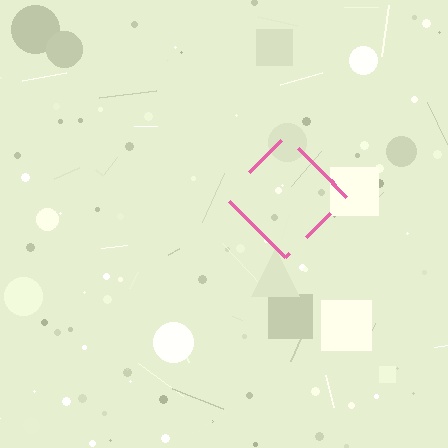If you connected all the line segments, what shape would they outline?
They would outline a diamond.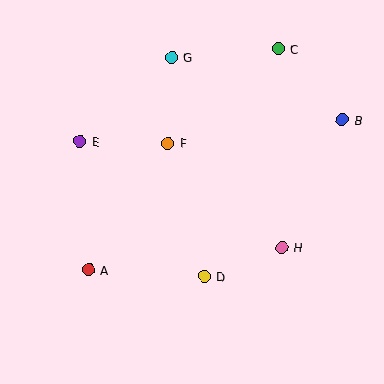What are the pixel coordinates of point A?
Point A is at (88, 270).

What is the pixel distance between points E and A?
The distance between E and A is 129 pixels.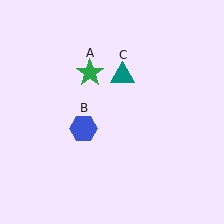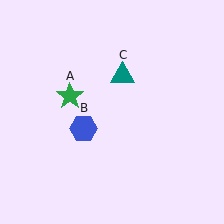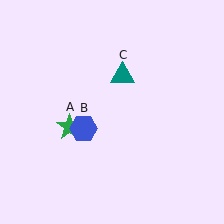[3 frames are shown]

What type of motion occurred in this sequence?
The green star (object A) rotated counterclockwise around the center of the scene.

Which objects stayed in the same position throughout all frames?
Blue hexagon (object B) and teal triangle (object C) remained stationary.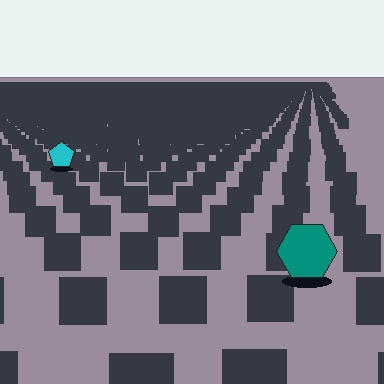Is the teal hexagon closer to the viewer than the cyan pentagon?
Yes. The teal hexagon is closer — you can tell from the texture gradient: the ground texture is coarser near it.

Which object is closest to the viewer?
The teal hexagon is closest. The texture marks near it are larger and more spread out.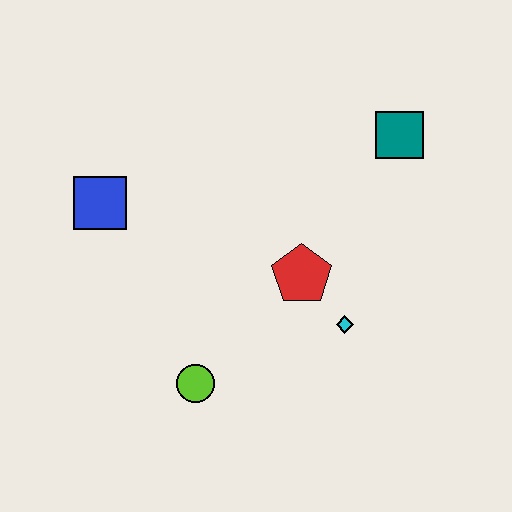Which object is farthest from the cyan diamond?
The blue square is farthest from the cyan diamond.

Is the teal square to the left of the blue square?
No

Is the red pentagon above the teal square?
No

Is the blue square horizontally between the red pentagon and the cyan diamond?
No